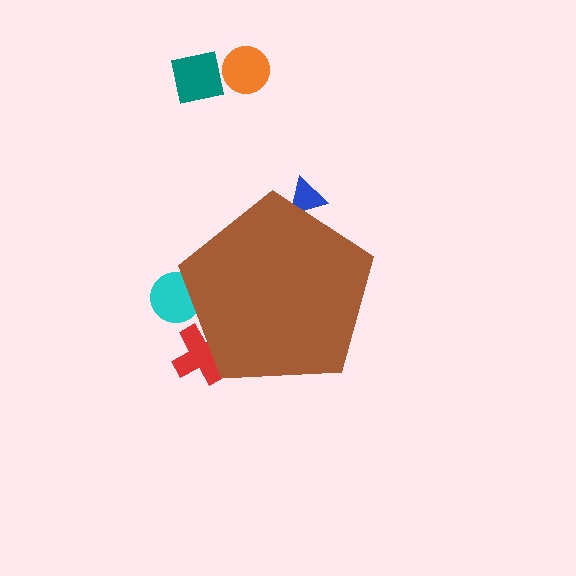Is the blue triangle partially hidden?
Yes, the blue triangle is partially hidden behind the brown pentagon.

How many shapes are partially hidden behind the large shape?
3 shapes are partially hidden.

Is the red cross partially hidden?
Yes, the red cross is partially hidden behind the brown pentagon.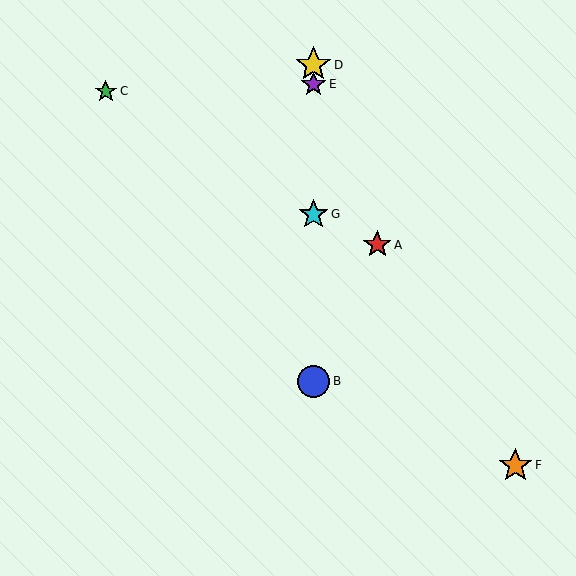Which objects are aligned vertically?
Objects B, D, E, G are aligned vertically.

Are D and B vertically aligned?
Yes, both are at x≈313.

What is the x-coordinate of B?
Object B is at x≈313.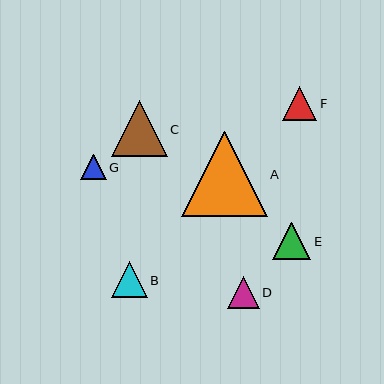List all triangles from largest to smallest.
From largest to smallest: A, C, E, B, F, D, G.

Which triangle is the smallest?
Triangle G is the smallest with a size of approximately 25 pixels.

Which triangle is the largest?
Triangle A is the largest with a size of approximately 85 pixels.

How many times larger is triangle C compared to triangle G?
Triangle C is approximately 2.2 times the size of triangle G.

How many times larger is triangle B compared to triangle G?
Triangle B is approximately 1.4 times the size of triangle G.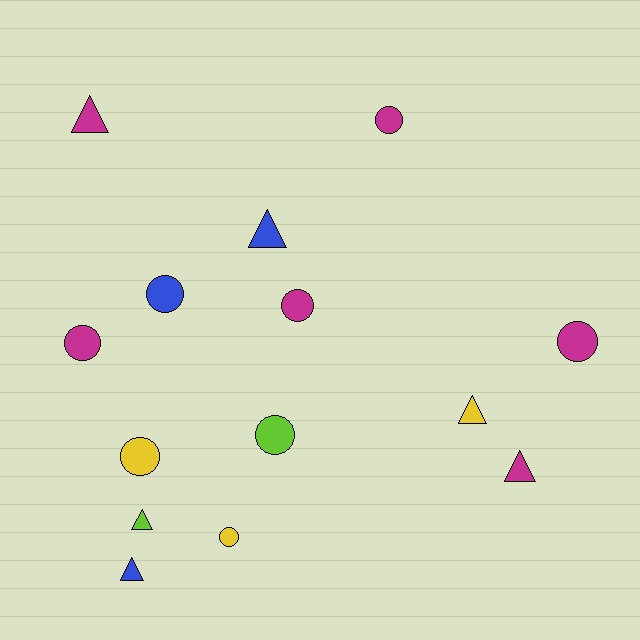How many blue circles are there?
There is 1 blue circle.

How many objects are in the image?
There are 14 objects.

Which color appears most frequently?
Magenta, with 6 objects.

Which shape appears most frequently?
Circle, with 8 objects.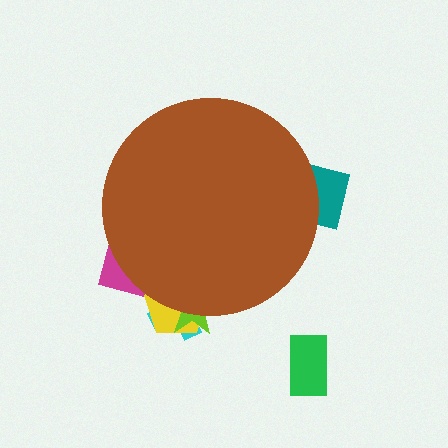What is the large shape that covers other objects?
A brown circle.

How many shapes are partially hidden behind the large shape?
5 shapes are partially hidden.